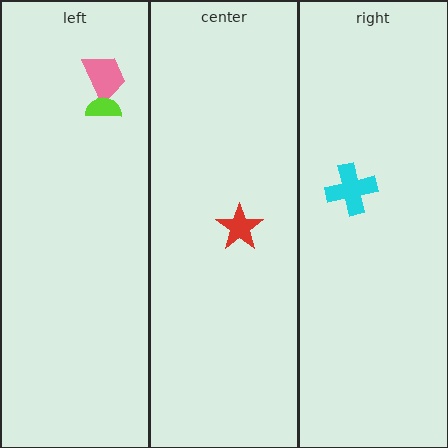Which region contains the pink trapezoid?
The left region.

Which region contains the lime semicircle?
The left region.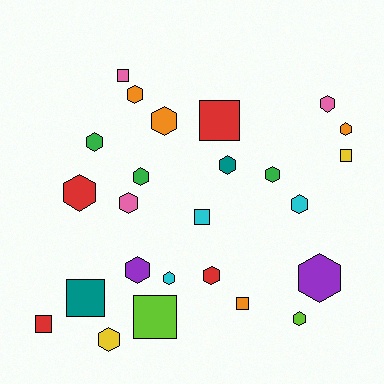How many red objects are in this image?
There are 4 red objects.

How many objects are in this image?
There are 25 objects.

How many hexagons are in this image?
There are 17 hexagons.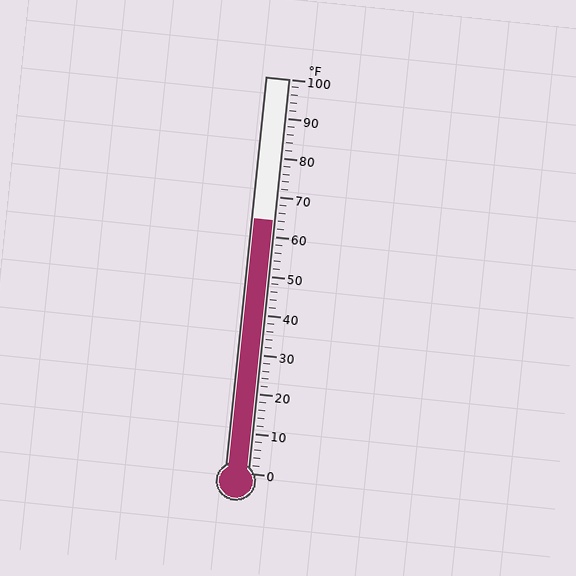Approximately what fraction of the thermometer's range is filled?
The thermometer is filled to approximately 65% of its range.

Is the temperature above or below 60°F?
The temperature is above 60°F.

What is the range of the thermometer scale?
The thermometer scale ranges from 0°F to 100°F.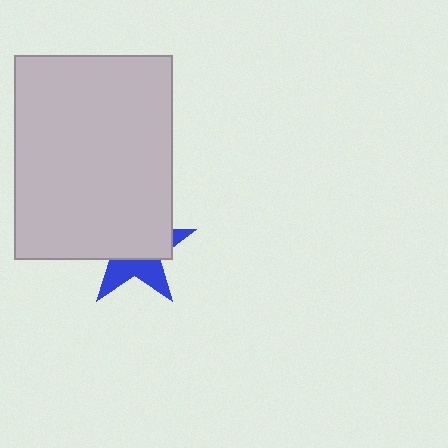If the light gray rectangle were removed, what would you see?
You would see the complete blue star.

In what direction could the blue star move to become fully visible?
The blue star could move down. That would shift it out from behind the light gray rectangle entirely.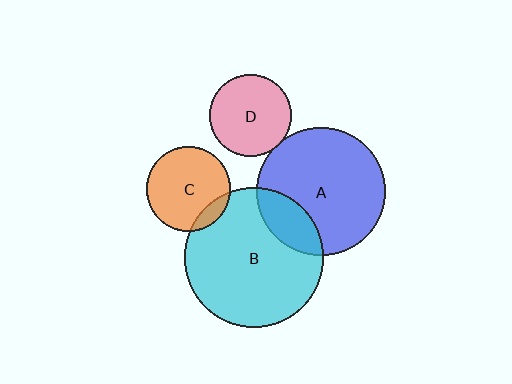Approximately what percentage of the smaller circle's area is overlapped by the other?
Approximately 20%.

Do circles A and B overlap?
Yes.